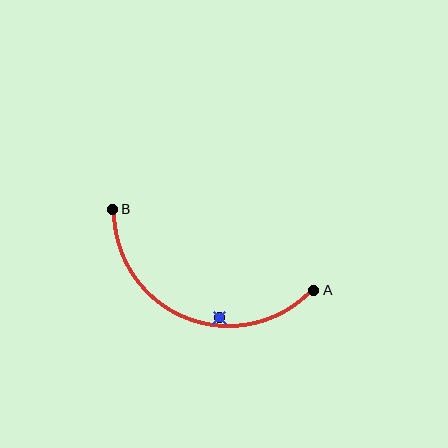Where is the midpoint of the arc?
The arc midpoint is the point on the curve farthest from the straight line joining A and B. It sits below that line.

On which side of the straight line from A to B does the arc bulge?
The arc bulges below the straight line connecting A and B.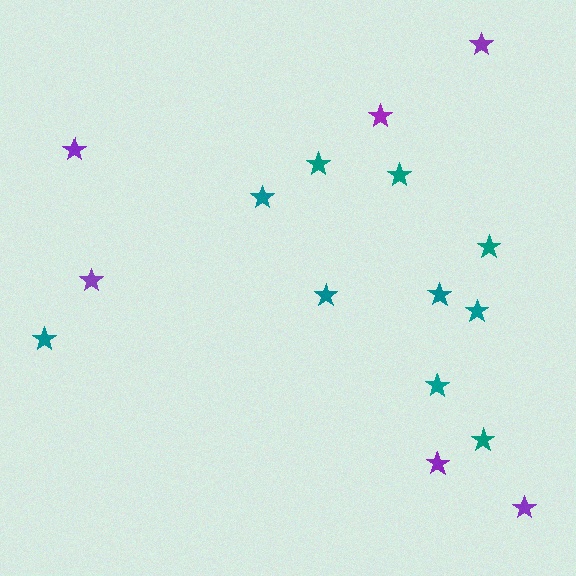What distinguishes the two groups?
There are 2 groups: one group of teal stars (10) and one group of purple stars (6).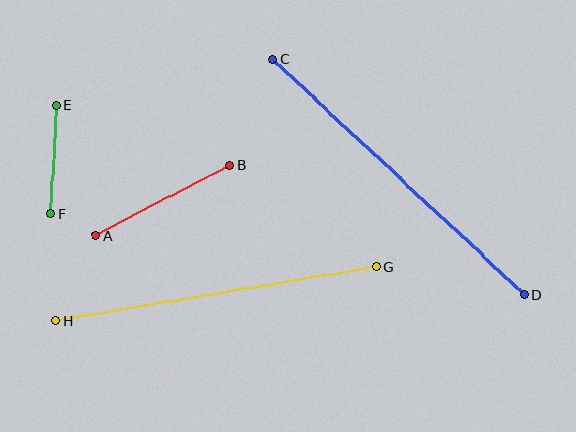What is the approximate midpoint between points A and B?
The midpoint is at approximately (162, 200) pixels.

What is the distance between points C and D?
The distance is approximately 345 pixels.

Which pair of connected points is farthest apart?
Points C and D are farthest apart.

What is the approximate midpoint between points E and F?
The midpoint is at approximately (54, 159) pixels.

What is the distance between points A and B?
The distance is approximately 151 pixels.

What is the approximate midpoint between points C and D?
The midpoint is at approximately (399, 177) pixels.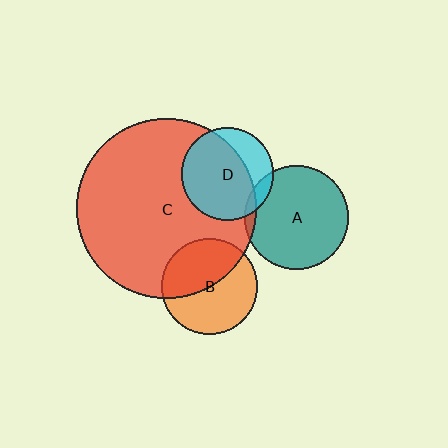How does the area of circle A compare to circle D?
Approximately 1.3 times.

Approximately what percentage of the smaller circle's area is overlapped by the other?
Approximately 70%.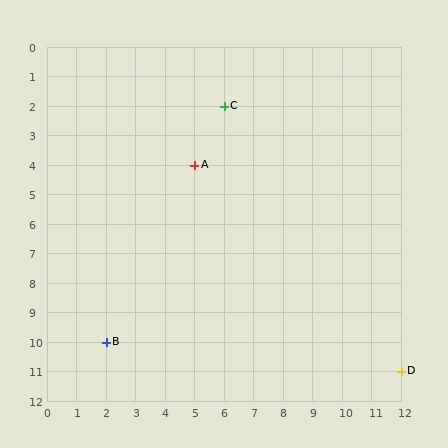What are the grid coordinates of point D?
Point D is at grid coordinates (12, 11).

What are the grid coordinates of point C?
Point C is at grid coordinates (6, 2).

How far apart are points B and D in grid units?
Points B and D are 10 columns and 1 row apart (about 10.0 grid units diagonally).